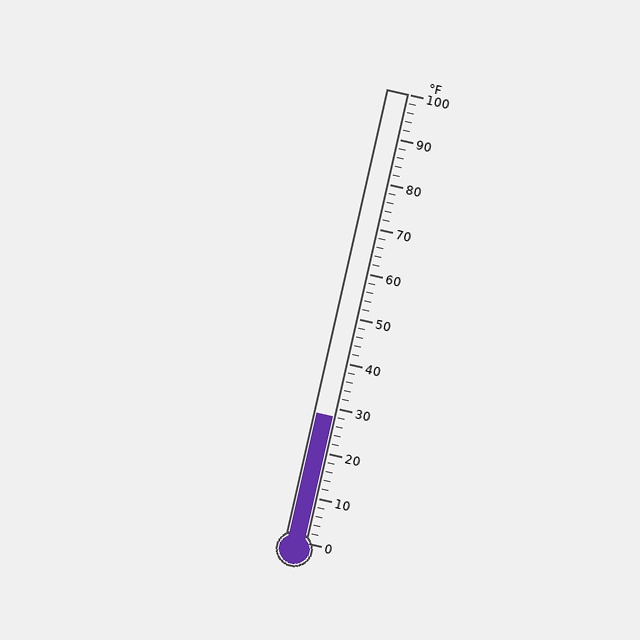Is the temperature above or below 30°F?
The temperature is below 30°F.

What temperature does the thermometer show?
The thermometer shows approximately 28°F.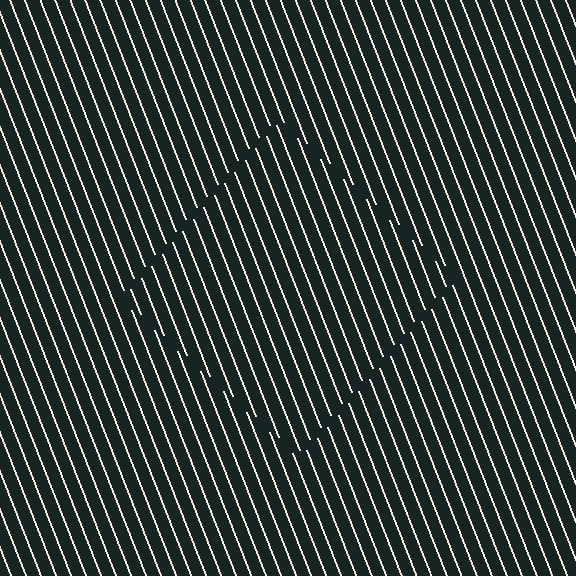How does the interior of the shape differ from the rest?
The interior of the shape contains the same grating, shifted by half a period — the contour is defined by the phase discontinuity where line-ends from the inner and outer gratings abut.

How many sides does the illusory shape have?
4 sides — the line-ends trace a square.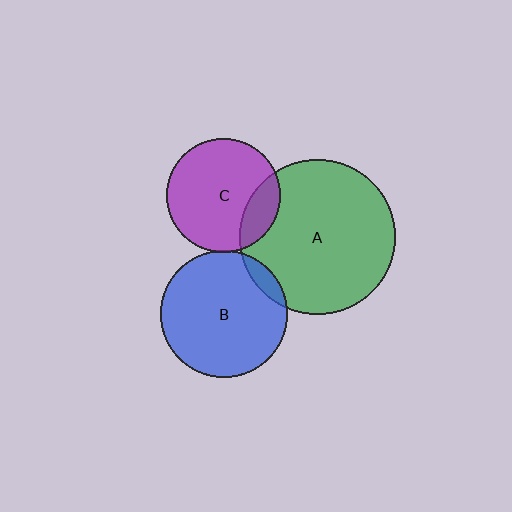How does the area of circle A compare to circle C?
Approximately 1.9 times.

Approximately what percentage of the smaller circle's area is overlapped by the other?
Approximately 20%.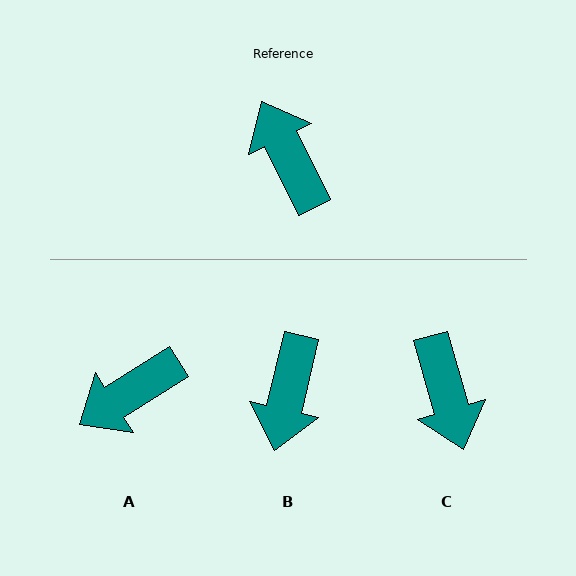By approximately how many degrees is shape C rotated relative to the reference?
Approximately 170 degrees counter-clockwise.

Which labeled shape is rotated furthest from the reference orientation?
C, about 170 degrees away.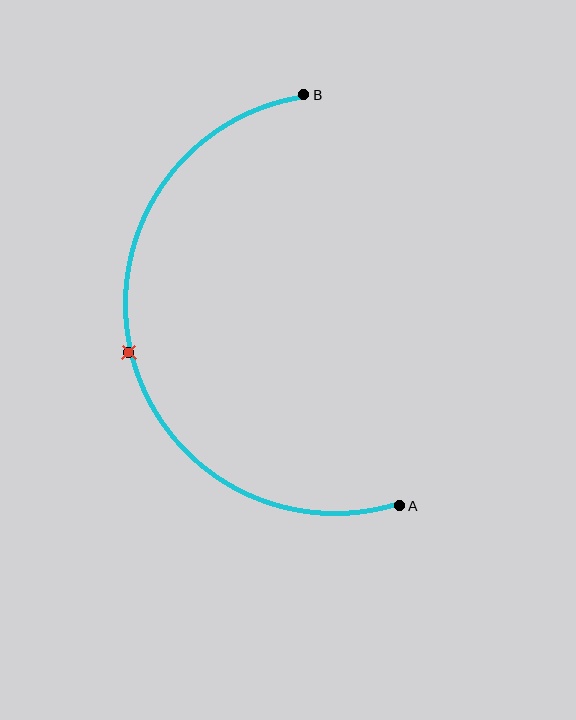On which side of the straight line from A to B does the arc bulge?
The arc bulges to the left of the straight line connecting A and B.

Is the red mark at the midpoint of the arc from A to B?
Yes. The red mark lies on the arc at equal arc-length from both A and B — it is the arc midpoint.